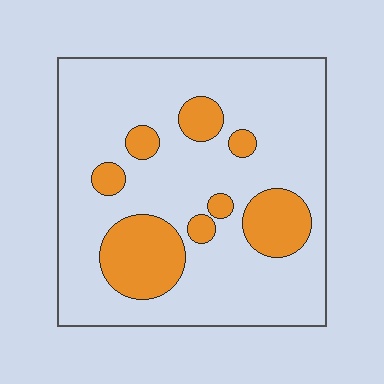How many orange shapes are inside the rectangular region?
8.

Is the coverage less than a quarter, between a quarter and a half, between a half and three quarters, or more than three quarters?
Less than a quarter.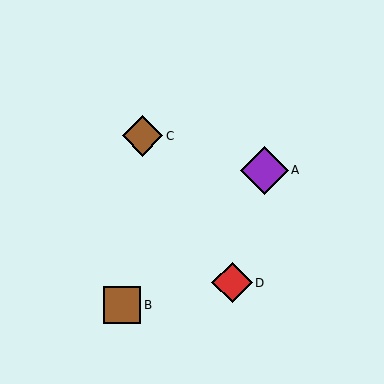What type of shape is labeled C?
Shape C is a brown diamond.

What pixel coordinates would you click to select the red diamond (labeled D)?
Click at (232, 283) to select the red diamond D.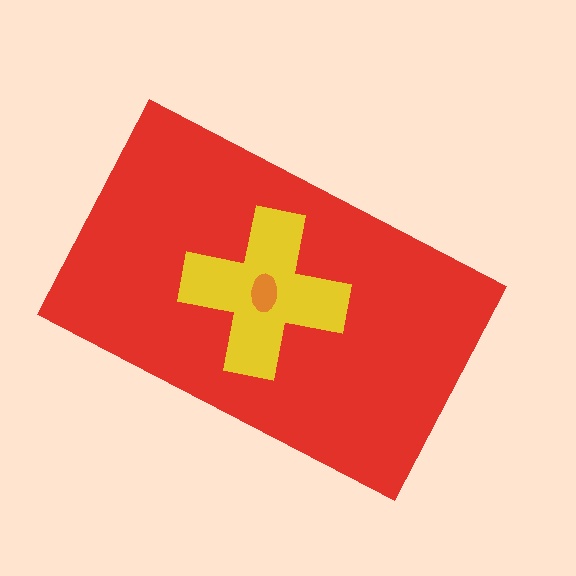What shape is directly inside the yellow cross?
The orange ellipse.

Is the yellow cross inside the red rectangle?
Yes.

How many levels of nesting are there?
3.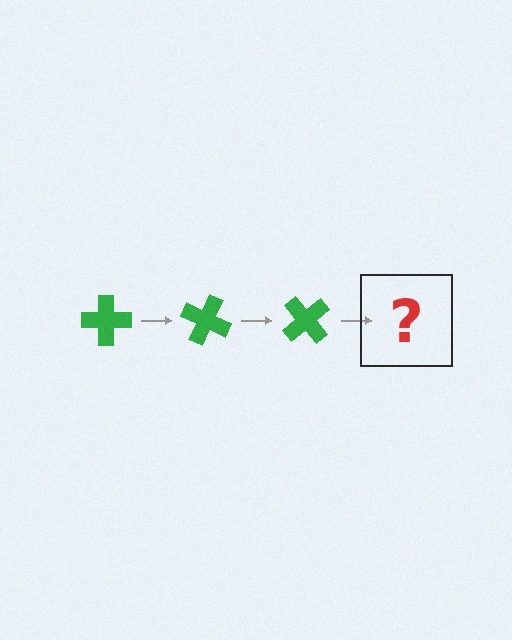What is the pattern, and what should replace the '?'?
The pattern is that the cross rotates 25 degrees each step. The '?' should be a green cross rotated 75 degrees.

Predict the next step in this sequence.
The next step is a green cross rotated 75 degrees.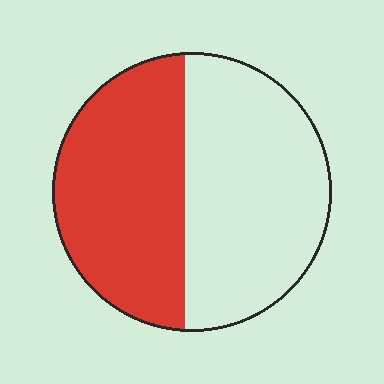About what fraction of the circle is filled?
About one half (1/2).